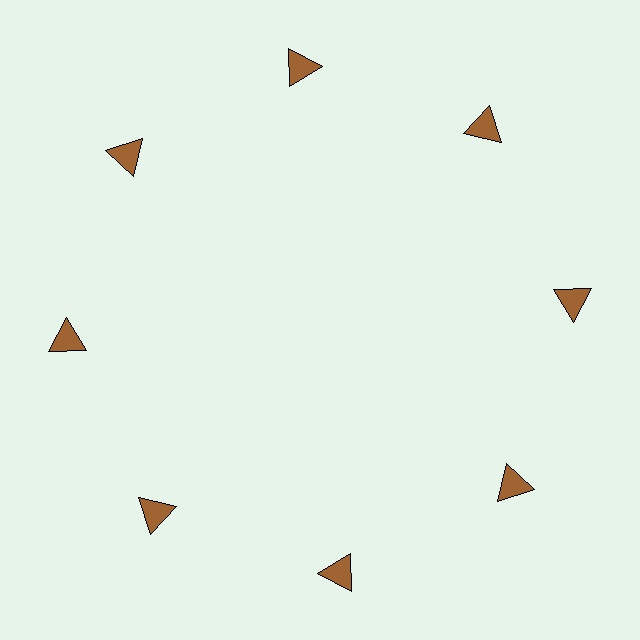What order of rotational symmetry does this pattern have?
This pattern has 8-fold rotational symmetry.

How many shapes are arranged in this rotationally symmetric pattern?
There are 8 shapes, arranged in 8 groups of 1.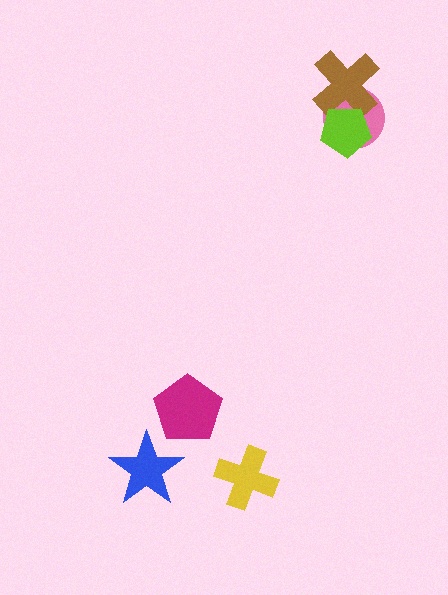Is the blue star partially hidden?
No, no other shape covers it.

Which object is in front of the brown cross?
The lime pentagon is in front of the brown cross.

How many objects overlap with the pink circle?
2 objects overlap with the pink circle.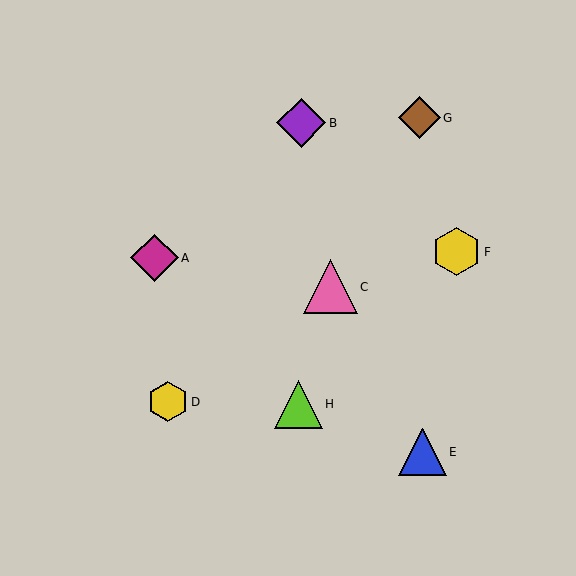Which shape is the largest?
The pink triangle (labeled C) is the largest.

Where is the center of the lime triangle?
The center of the lime triangle is at (298, 404).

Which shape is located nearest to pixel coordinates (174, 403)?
The yellow hexagon (labeled D) at (168, 402) is nearest to that location.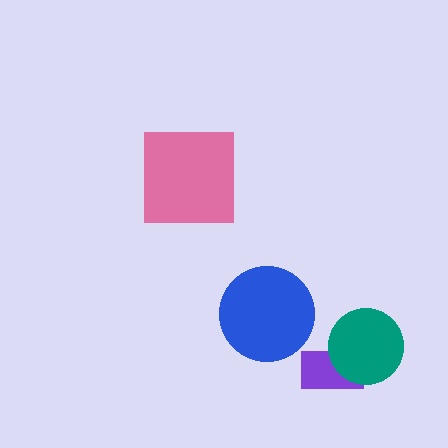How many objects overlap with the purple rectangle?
1 object overlaps with the purple rectangle.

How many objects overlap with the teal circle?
1 object overlaps with the teal circle.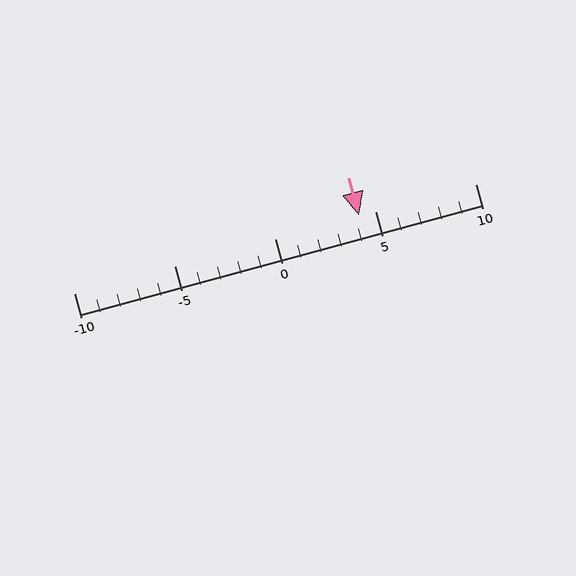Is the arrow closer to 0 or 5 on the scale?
The arrow is closer to 5.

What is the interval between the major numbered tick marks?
The major tick marks are spaced 5 units apart.